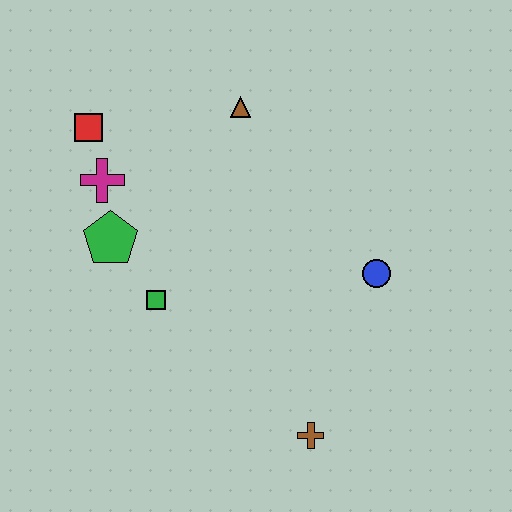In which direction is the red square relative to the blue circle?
The red square is to the left of the blue circle.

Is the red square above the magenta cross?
Yes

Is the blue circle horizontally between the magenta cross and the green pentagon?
No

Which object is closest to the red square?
The magenta cross is closest to the red square.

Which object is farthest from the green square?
The blue circle is farthest from the green square.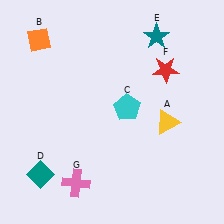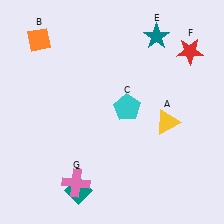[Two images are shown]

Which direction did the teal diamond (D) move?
The teal diamond (D) moved right.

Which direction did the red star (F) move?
The red star (F) moved right.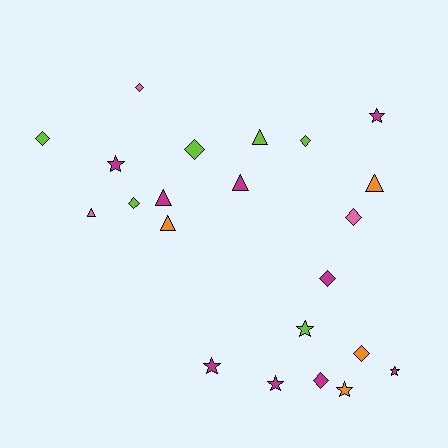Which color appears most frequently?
Magenta, with 9 objects.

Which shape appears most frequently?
Diamond, with 9 objects.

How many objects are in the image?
There are 22 objects.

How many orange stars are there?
There is 1 orange star.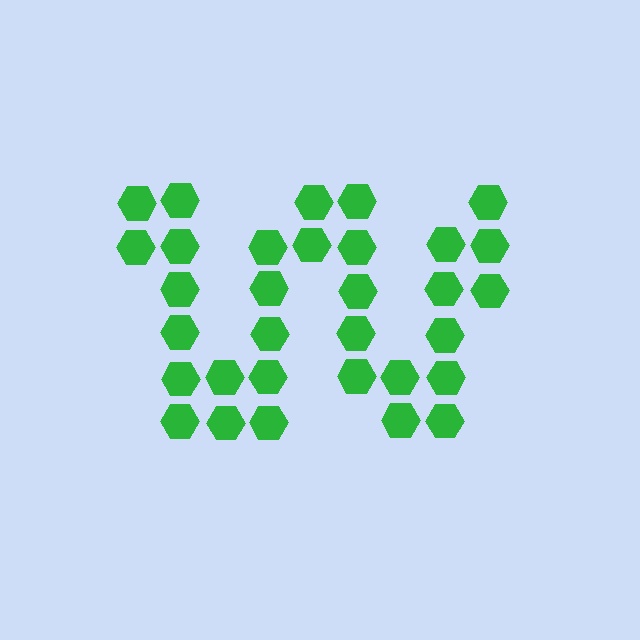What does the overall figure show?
The overall figure shows the letter W.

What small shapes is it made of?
It is made of small hexagons.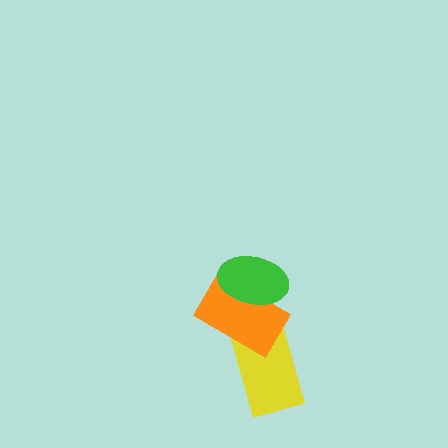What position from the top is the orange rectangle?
The orange rectangle is 2nd from the top.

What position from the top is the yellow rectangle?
The yellow rectangle is 3rd from the top.